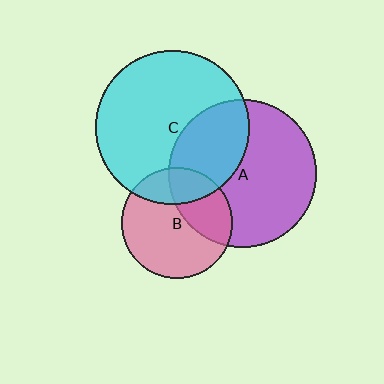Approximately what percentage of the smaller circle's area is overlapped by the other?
Approximately 25%.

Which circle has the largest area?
Circle C (cyan).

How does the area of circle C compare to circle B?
Approximately 1.9 times.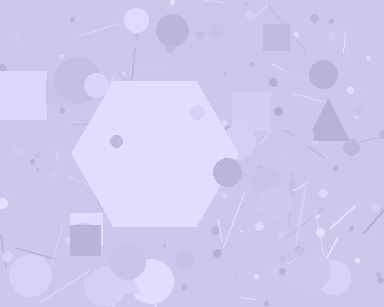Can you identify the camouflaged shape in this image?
The camouflaged shape is a hexagon.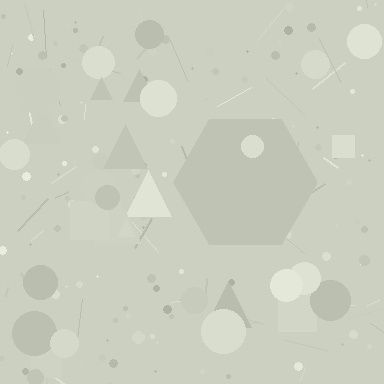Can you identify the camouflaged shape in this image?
The camouflaged shape is a hexagon.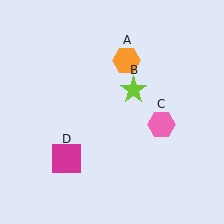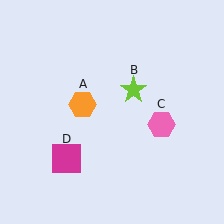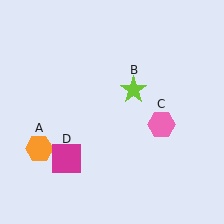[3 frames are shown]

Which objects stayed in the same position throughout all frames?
Lime star (object B) and pink hexagon (object C) and magenta square (object D) remained stationary.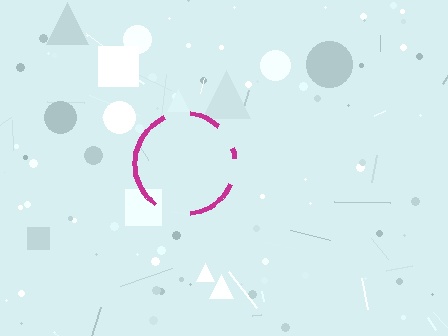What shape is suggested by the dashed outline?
The dashed outline suggests a circle.